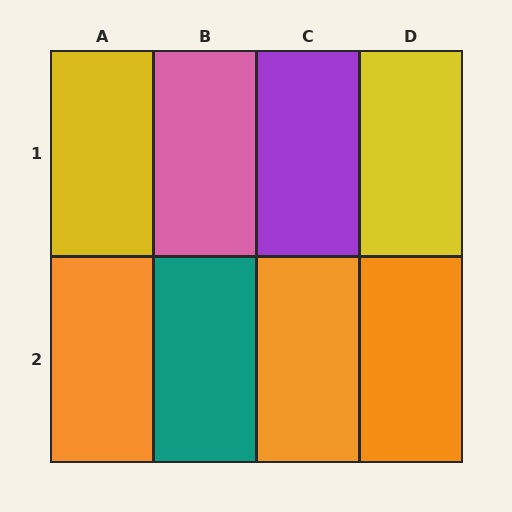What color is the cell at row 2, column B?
Teal.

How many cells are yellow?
2 cells are yellow.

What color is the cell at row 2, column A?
Orange.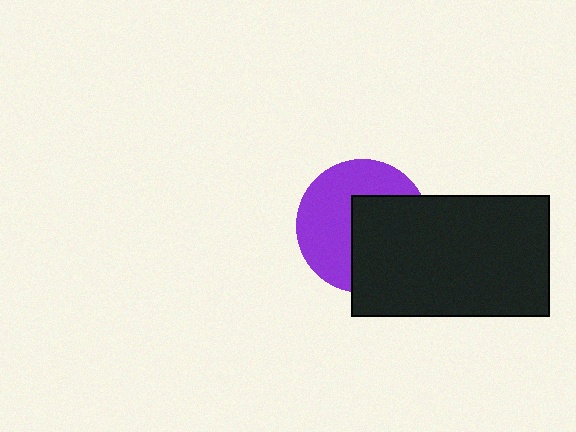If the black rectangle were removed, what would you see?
You would see the complete purple circle.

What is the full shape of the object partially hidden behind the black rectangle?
The partially hidden object is a purple circle.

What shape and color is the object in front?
The object in front is a black rectangle.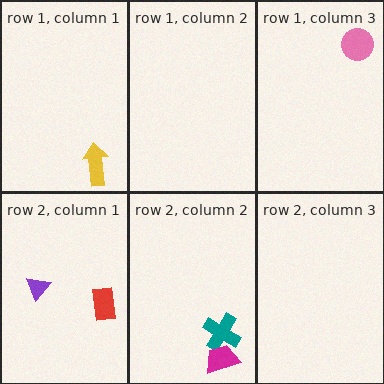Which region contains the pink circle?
The row 1, column 3 region.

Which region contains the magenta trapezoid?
The row 2, column 2 region.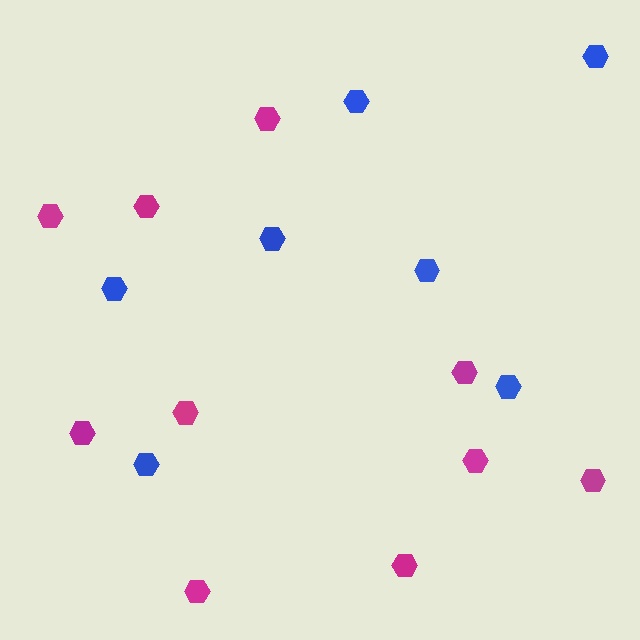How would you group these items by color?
There are 2 groups: one group of blue hexagons (7) and one group of magenta hexagons (10).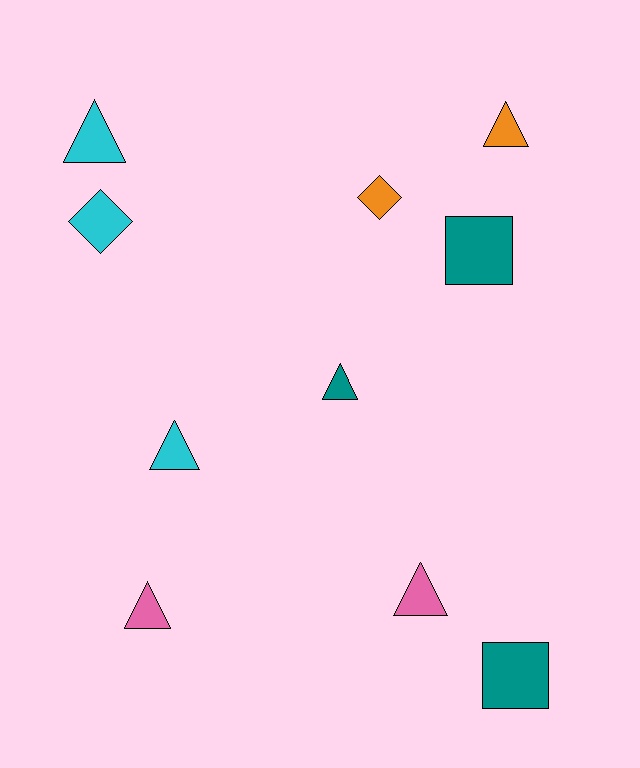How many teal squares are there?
There are 2 teal squares.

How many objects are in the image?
There are 10 objects.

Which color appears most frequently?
Teal, with 3 objects.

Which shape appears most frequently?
Triangle, with 6 objects.